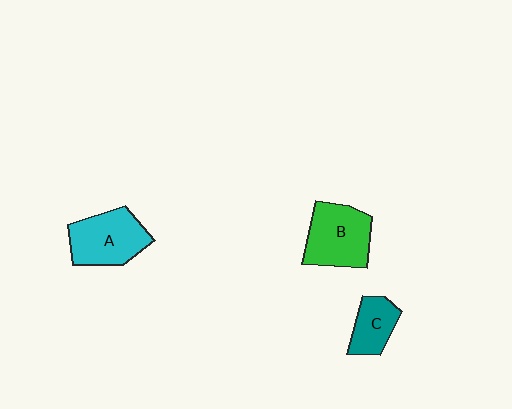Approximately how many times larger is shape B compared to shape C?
Approximately 1.7 times.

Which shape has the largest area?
Shape B (green).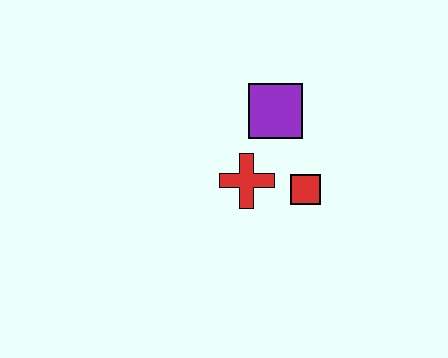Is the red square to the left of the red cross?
No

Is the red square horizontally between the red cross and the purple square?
No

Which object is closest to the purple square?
The red cross is closest to the purple square.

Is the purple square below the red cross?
No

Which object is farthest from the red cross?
The purple square is farthest from the red cross.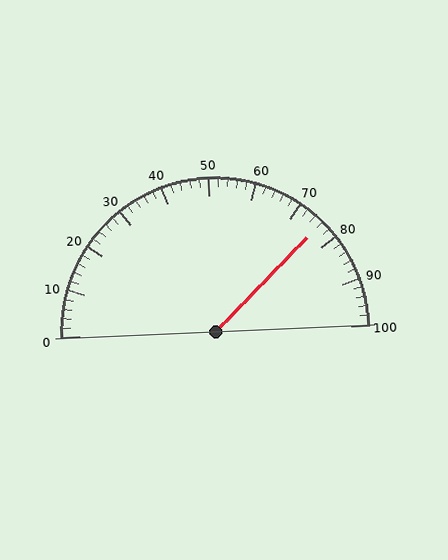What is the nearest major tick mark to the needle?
The nearest major tick mark is 80.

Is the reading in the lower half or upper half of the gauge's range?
The reading is in the upper half of the range (0 to 100).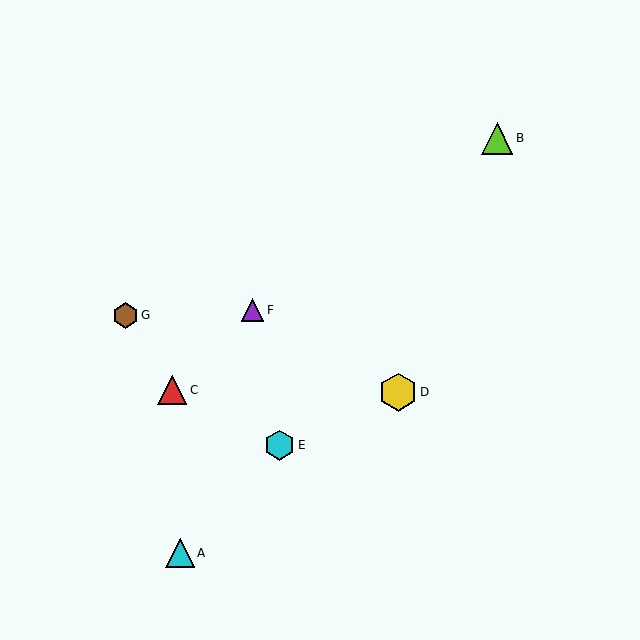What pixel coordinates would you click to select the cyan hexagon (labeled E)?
Click at (280, 445) to select the cyan hexagon E.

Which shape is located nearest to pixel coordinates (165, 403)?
The red triangle (labeled C) at (172, 390) is nearest to that location.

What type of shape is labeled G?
Shape G is a brown hexagon.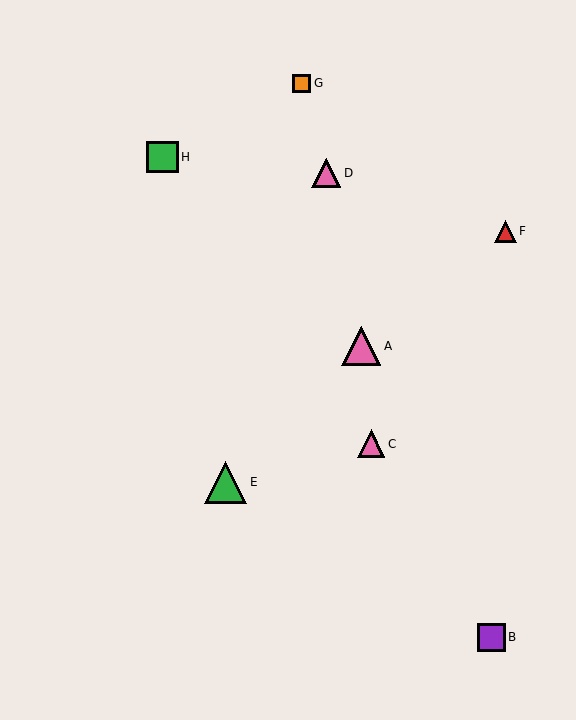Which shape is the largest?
The green triangle (labeled E) is the largest.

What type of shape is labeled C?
Shape C is a pink triangle.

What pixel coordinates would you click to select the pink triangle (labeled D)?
Click at (326, 173) to select the pink triangle D.